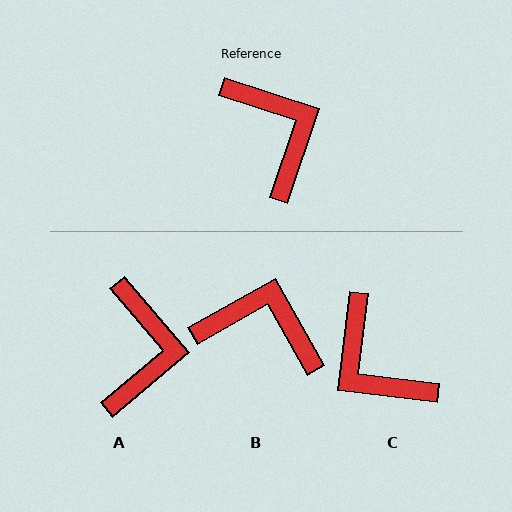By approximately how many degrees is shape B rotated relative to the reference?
Approximately 47 degrees counter-clockwise.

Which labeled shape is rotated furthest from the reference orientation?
C, about 169 degrees away.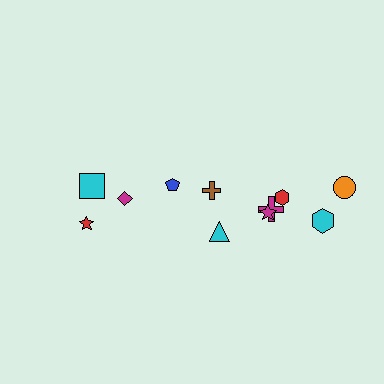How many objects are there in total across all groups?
There are 11 objects.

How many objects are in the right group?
There are 7 objects.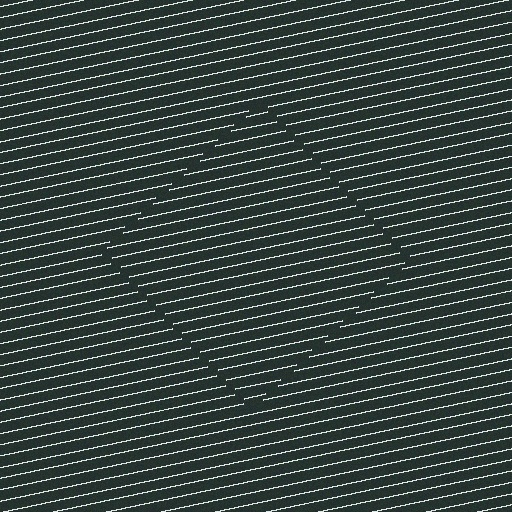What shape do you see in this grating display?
An illusory square. The interior of the shape contains the same grating, shifted by half a period — the contour is defined by the phase discontinuity where line-ends from the inner and outer gratings abut.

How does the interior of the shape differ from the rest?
The interior of the shape contains the same grating, shifted by half a period — the contour is defined by the phase discontinuity where line-ends from the inner and outer gratings abut.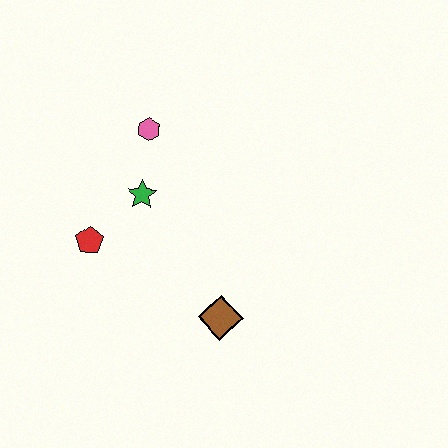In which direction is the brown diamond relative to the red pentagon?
The brown diamond is to the right of the red pentagon.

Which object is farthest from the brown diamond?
The pink hexagon is farthest from the brown diamond.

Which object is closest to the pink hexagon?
The green star is closest to the pink hexagon.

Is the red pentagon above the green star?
No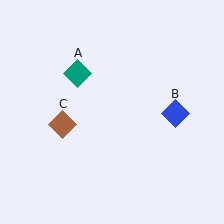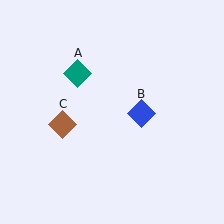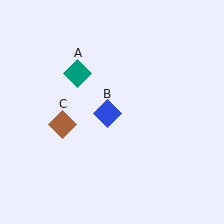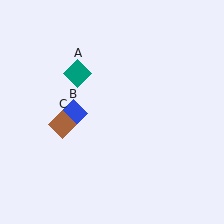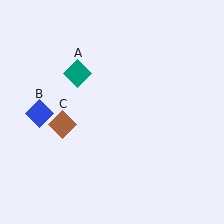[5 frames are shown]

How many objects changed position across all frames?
1 object changed position: blue diamond (object B).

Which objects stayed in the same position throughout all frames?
Teal diamond (object A) and brown diamond (object C) remained stationary.